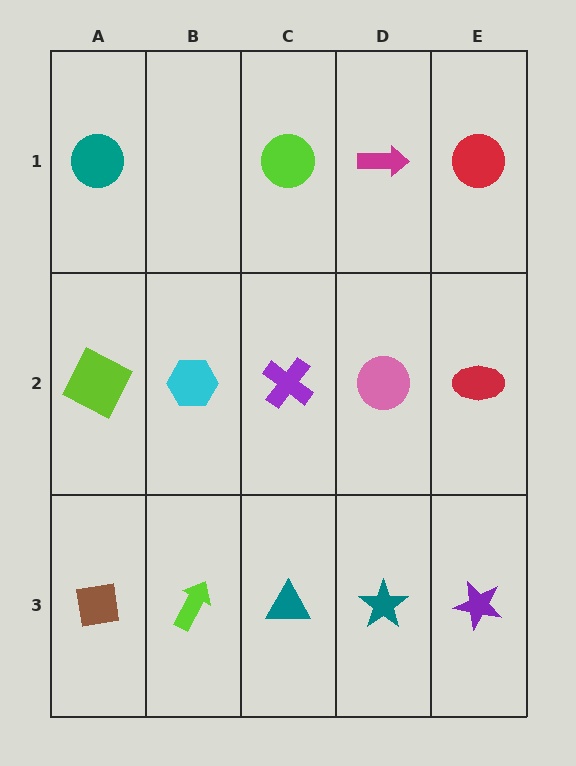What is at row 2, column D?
A pink circle.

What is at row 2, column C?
A purple cross.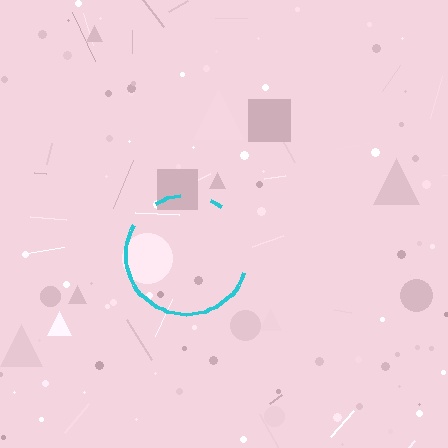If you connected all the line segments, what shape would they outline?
They would outline a circle.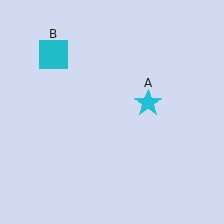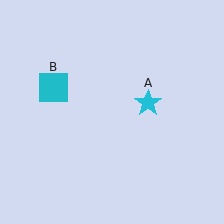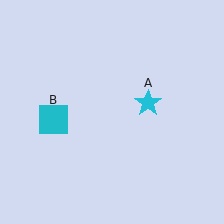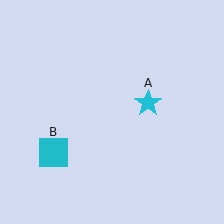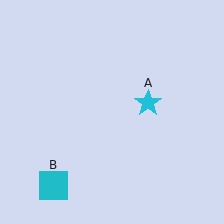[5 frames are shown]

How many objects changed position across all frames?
1 object changed position: cyan square (object B).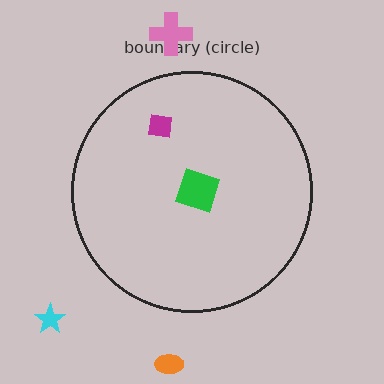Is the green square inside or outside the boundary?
Inside.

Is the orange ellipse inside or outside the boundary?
Outside.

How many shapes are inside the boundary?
3 inside, 3 outside.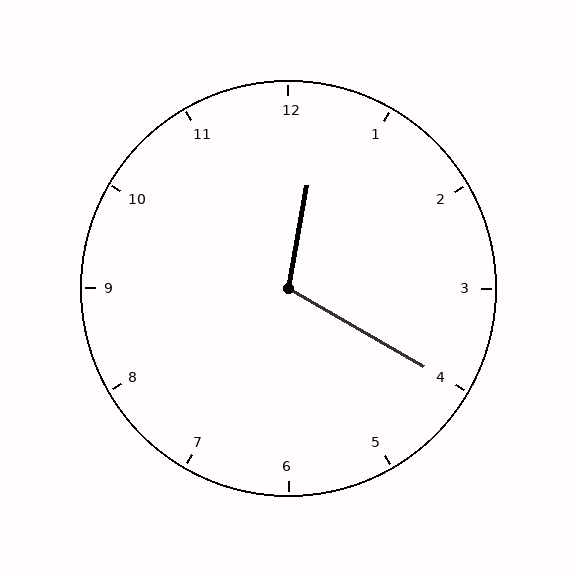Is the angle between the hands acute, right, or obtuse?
It is obtuse.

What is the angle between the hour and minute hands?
Approximately 110 degrees.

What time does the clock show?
12:20.